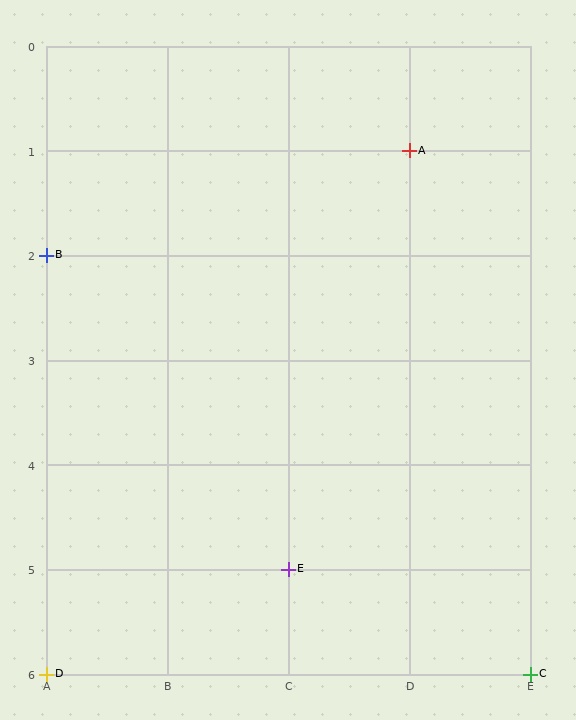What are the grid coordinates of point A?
Point A is at grid coordinates (D, 1).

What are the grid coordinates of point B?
Point B is at grid coordinates (A, 2).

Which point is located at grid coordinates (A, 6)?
Point D is at (A, 6).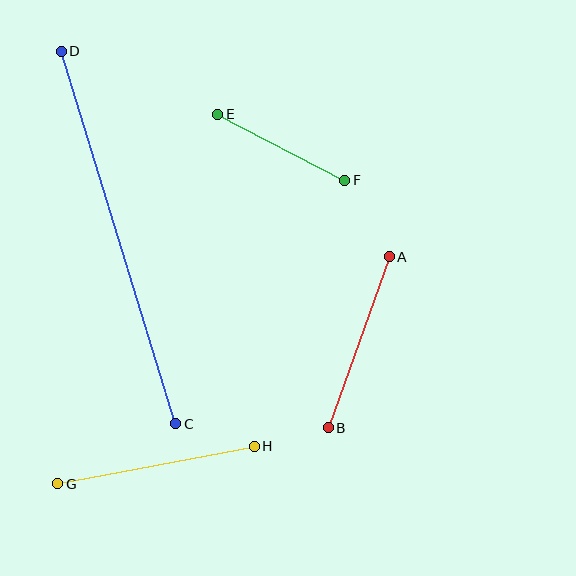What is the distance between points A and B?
The distance is approximately 181 pixels.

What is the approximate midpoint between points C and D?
The midpoint is at approximately (118, 238) pixels.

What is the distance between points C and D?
The distance is approximately 389 pixels.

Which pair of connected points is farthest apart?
Points C and D are farthest apart.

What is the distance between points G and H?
The distance is approximately 200 pixels.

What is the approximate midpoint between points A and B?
The midpoint is at approximately (359, 342) pixels.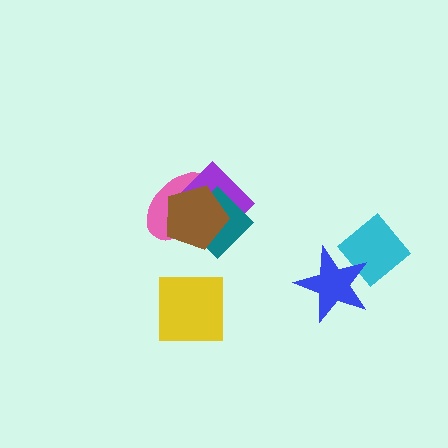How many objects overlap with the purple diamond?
3 objects overlap with the purple diamond.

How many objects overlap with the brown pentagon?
3 objects overlap with the brown pentagon.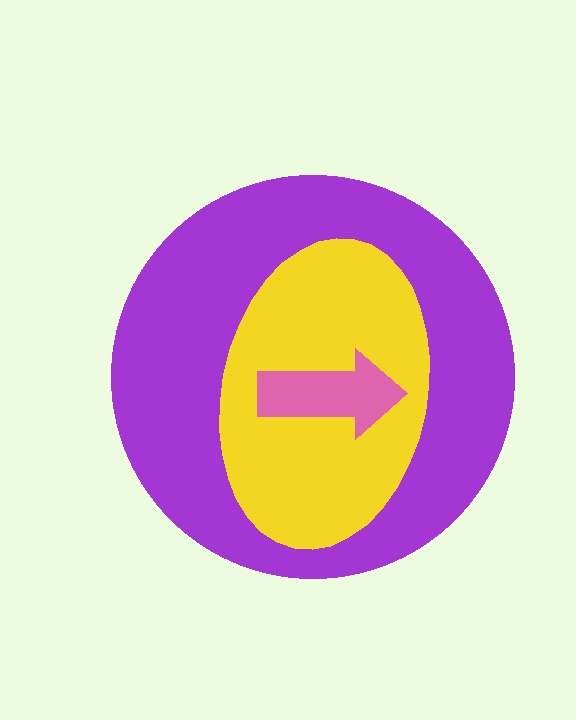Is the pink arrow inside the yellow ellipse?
Yes.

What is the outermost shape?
The purple circle.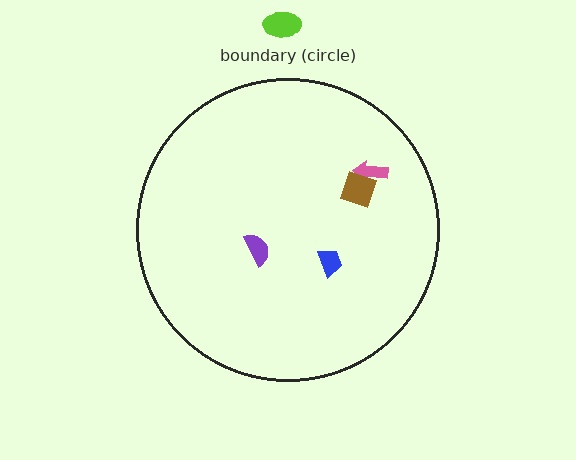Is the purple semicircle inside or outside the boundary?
Inside.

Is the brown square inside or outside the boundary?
Inside.